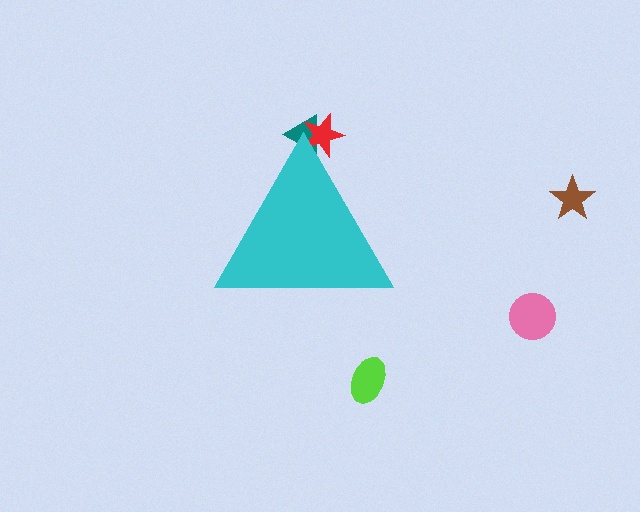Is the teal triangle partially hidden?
Yes, the teal triangle is partially hidden behind the cyan triangle.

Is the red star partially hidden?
Yes, the red star is partially hidden behind the cyan triangle.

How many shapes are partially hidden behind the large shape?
2 shapes are partially hidden.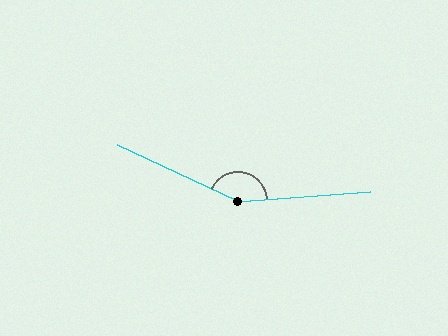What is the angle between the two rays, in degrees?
Approximately 151 degrees.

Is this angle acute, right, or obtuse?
It is obtuse.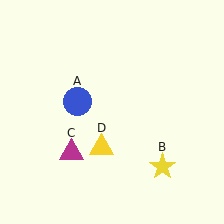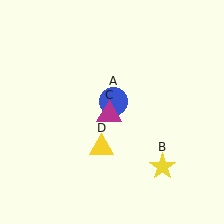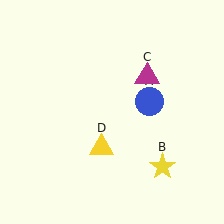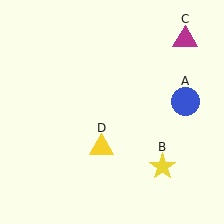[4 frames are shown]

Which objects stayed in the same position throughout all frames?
Yellow star (object B) and yellow triangle (object D) remained stationary.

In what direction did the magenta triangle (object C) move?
The magenta triangle (object C) moved up and to the right.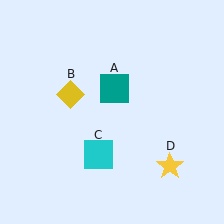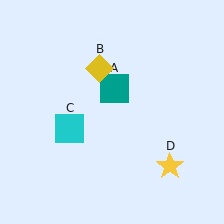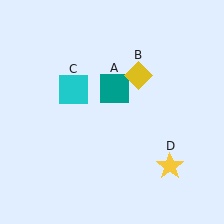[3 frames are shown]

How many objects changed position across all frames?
2 objects changed position: yellow diamond (object B), cyan square (object C).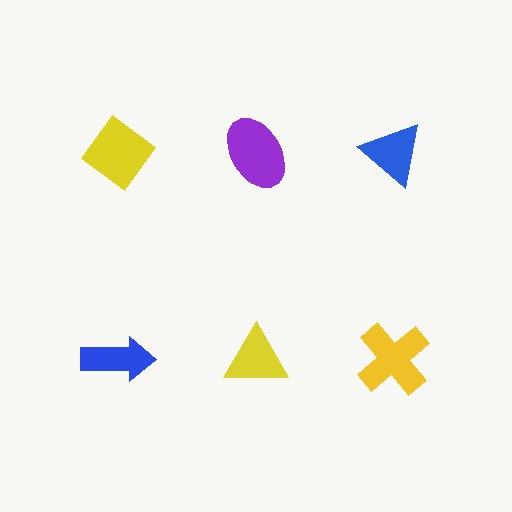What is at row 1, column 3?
A blue triangle.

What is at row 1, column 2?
A purple ellipse.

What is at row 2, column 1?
A blue arrow.